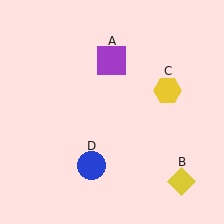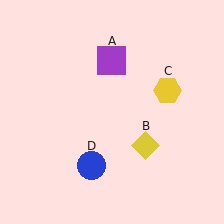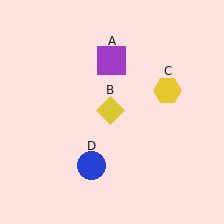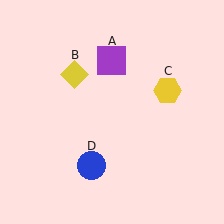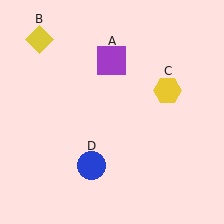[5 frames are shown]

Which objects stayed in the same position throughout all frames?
Purple square (object A) and yellow hexagon (object C) and blue circle (object D) remained stationary.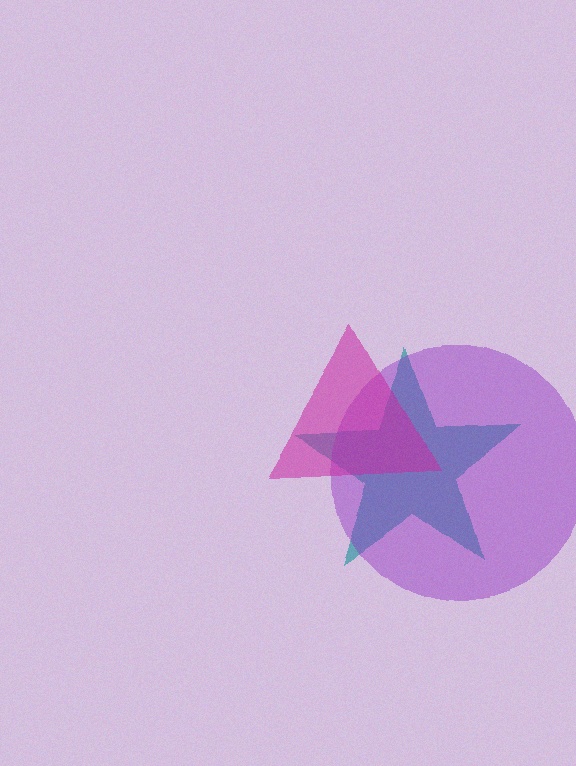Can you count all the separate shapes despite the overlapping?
Yes, there are 3 separate shapes.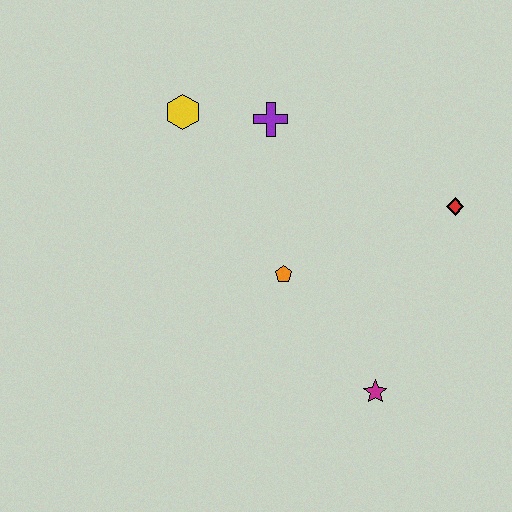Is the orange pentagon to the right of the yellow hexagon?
Yes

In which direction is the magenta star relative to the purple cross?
The magenta star is below the purple cross.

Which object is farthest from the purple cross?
The magenta star is farthest from the purple cross.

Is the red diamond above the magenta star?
Yes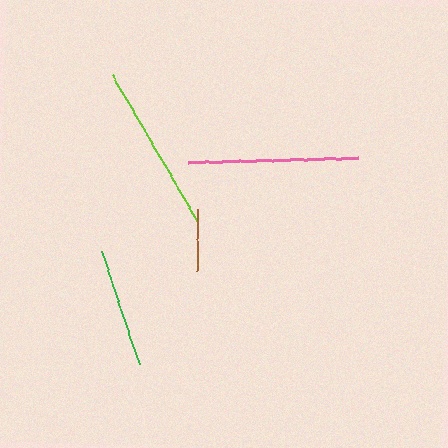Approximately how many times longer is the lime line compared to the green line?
The lime line is approximately 1.4 times the length of the green line.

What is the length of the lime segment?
The lime segment is approximately 170 pixels long.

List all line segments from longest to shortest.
From longest to shortest: pink, lime, green, brown.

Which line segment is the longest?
The pink line is the longest at approximately 170 pixels.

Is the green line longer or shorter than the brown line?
The green line is longer than the brown line.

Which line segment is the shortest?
The brown line is the shortest at approximately 62 pixels.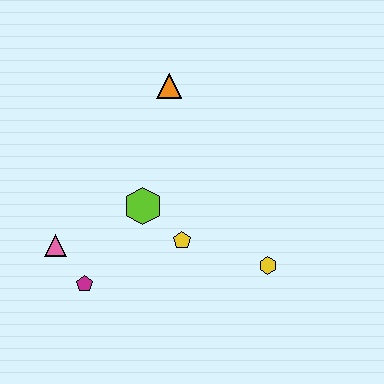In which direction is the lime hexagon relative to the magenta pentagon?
The lime hexagon is above the magenta pentagon.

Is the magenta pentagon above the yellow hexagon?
No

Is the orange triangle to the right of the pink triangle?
Yes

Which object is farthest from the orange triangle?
The magenta pentagon is farthest from the orange triangle.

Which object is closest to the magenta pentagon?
The pink triangle is closest to the magenta pentagon.